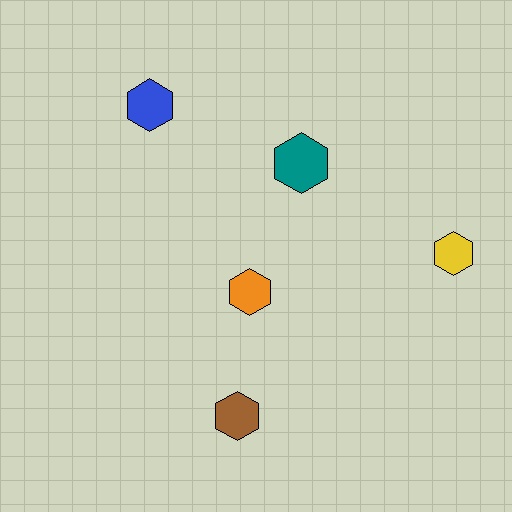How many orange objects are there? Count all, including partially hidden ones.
There is 1 orange object.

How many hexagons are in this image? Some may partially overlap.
There are 5 hexagons.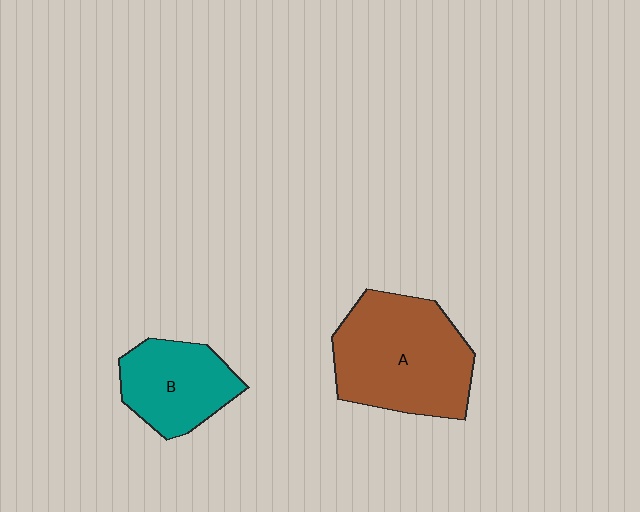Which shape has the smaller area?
Shape B (teal).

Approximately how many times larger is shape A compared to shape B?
Approximately 1.6 times.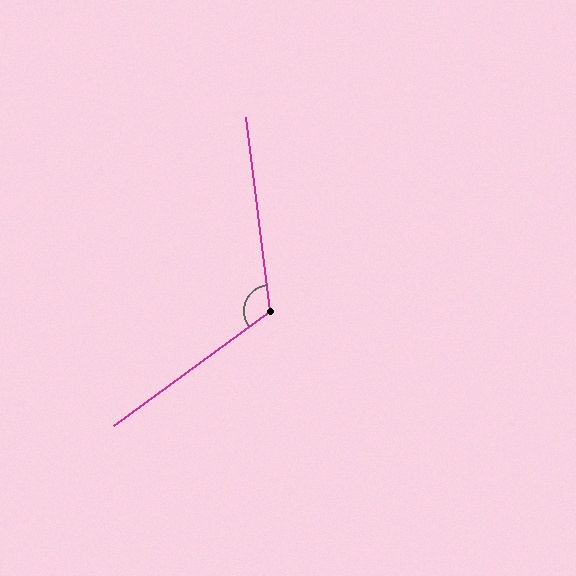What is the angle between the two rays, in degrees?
Approximately 119 degrees.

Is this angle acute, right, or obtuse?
It is obtuse.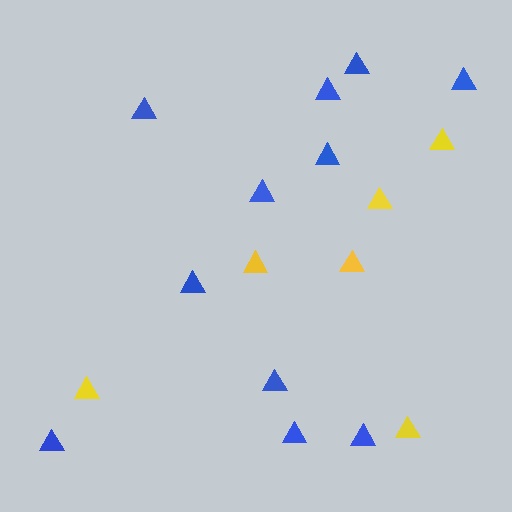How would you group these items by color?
There are 2 groups: one group of yellow triangles (6) and one group of blue triangles (11).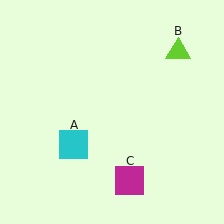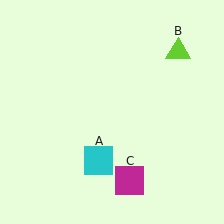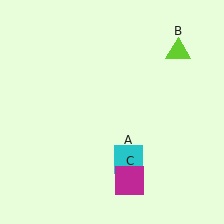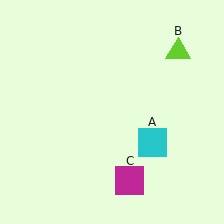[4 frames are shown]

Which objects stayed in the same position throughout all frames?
Lime triangle (object B) and magenta square (object C) remained stationary.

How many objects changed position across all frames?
1 object changed position: cyan square (object A).